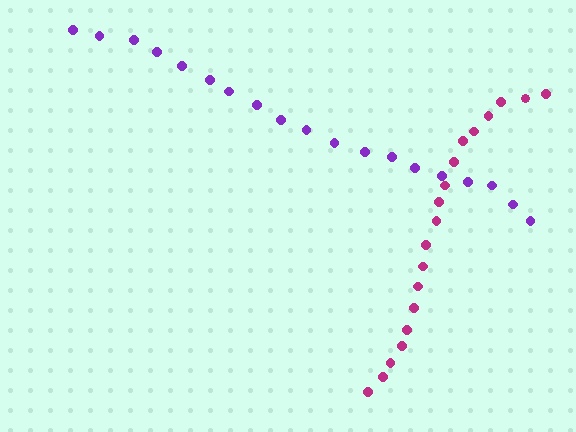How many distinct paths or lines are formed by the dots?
There are 2 distinct paths.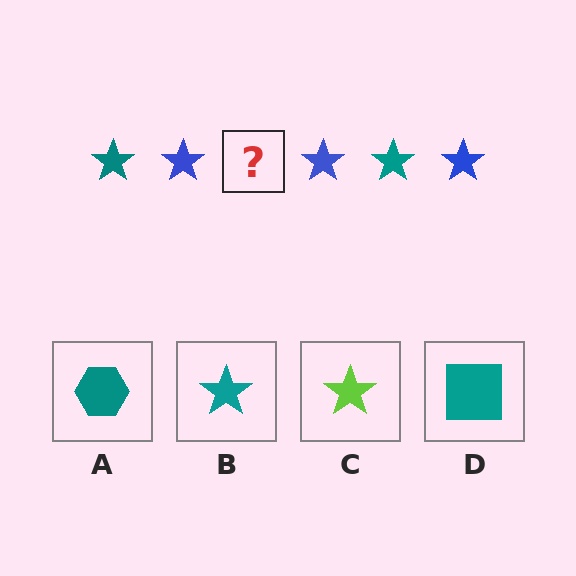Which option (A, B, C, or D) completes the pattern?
B.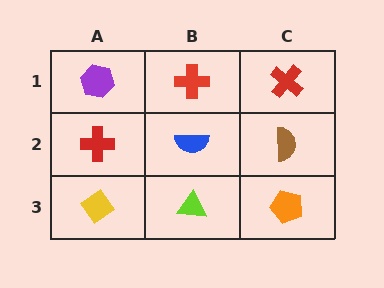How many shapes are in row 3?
3 shapes.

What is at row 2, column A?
A red cross.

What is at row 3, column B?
A lime triangle.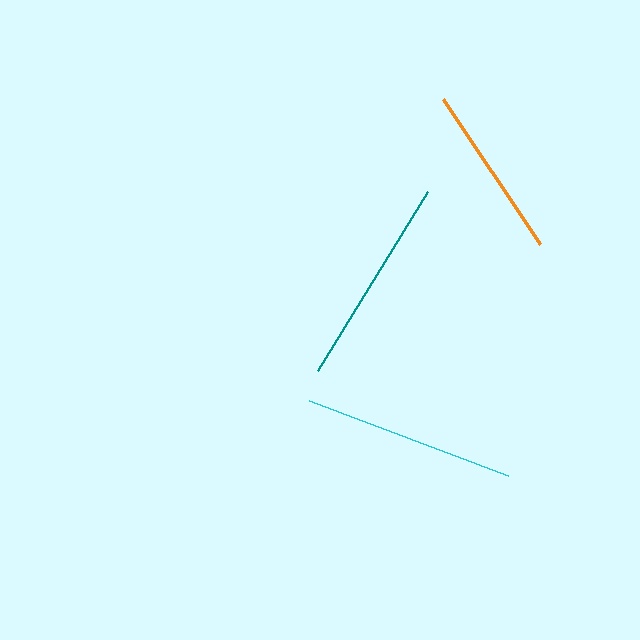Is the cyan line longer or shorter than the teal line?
The cyan line is longer than the teal line.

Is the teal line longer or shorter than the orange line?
The teal line is longer than the orange line.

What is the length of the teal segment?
The teal segment is approximately 210 pixels long.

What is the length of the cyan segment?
The cyan segment is approximately 212 pixels long.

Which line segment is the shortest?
The orange line is the shortest at approximately 175 pixels.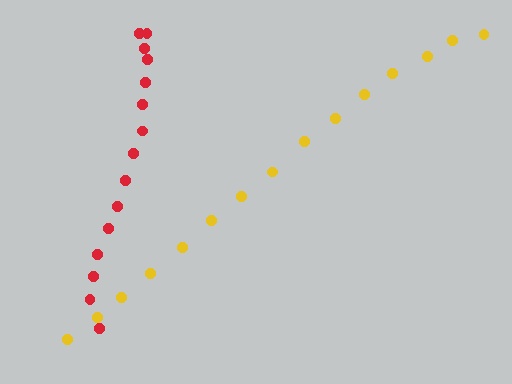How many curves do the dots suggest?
There are 2 distinct paths.